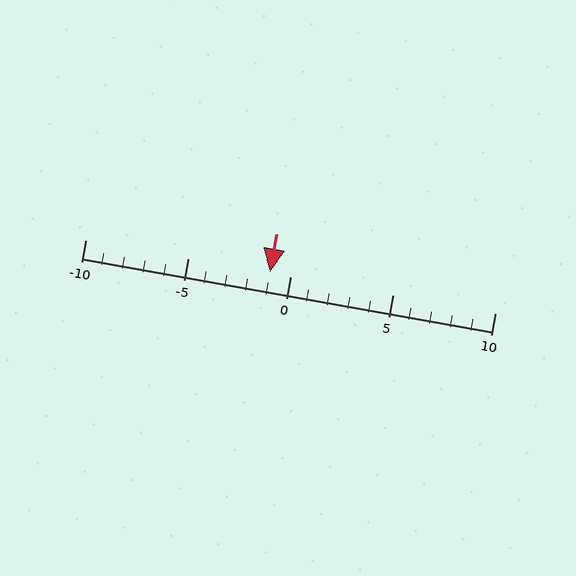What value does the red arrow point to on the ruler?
The red arrow points to approximately -1.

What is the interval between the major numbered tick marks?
The major tick marks are spaced 5 units apart.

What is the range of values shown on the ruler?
The ruler shows values from -10 to 10.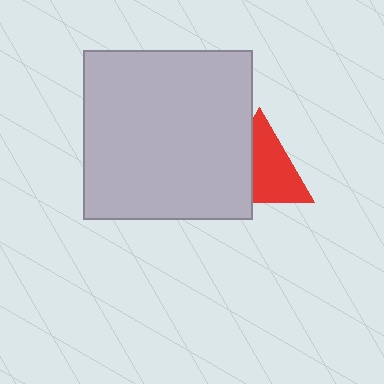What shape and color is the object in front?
The object in front is a light gray square.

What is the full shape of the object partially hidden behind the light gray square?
The partially hidden object is a red triangle.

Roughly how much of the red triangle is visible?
About half of it is visible (roughly 61%).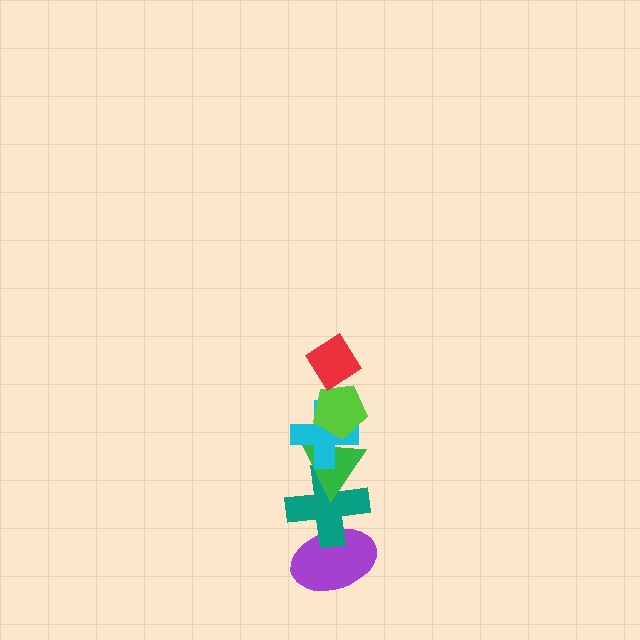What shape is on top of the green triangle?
The cyan cross is on top of the green triangle.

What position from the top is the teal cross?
The teal cross is 5th from the top.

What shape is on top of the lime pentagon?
The red diamond is on top of the lime pentagon.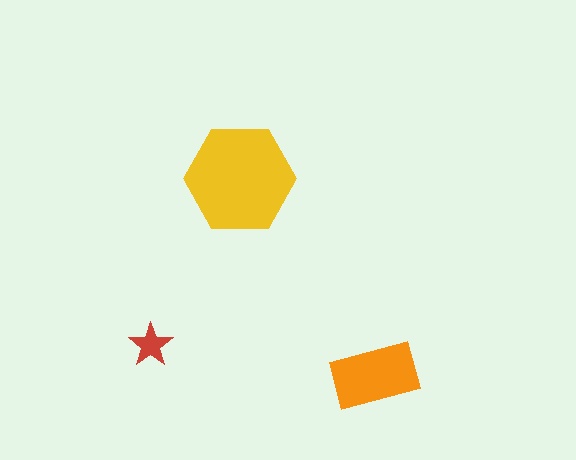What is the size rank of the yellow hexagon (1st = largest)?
1st.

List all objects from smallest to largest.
The red star, the orange rectangle, the yellow hexagon.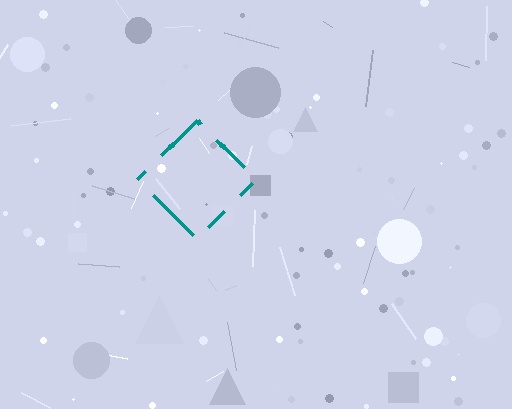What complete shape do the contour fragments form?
The contour fragments form a diamond.